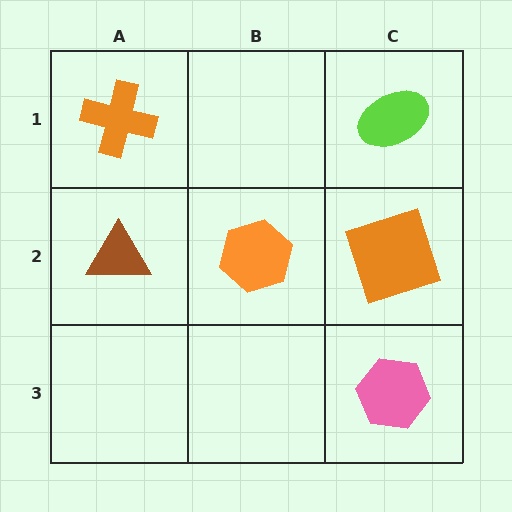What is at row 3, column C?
A pink hexagon.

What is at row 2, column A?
A brown triangle.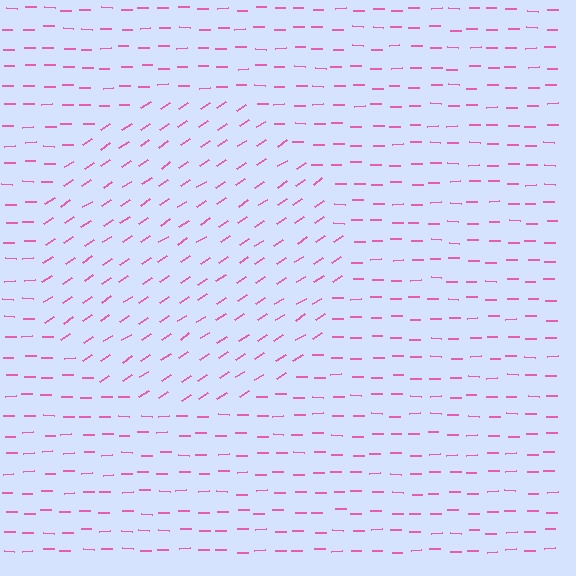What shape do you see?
I see a circle.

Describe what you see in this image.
The image is filled with small pink line segments. A circle region in the image has lines oriented differently from the surrounding lines, creating a visible texture boundary.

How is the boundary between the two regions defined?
The boundary is defined purely by a change in line orientation (approximately 33 degrees difference). All lines are the same color and thickness.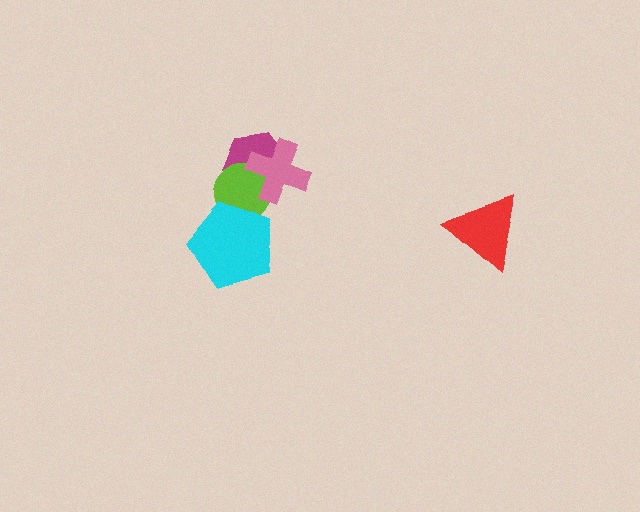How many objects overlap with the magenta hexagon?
2 objects overlap with the magenta hexagon.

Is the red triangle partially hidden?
No, no other shape covers it.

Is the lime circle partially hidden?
Yes, it is partially covered by another shape.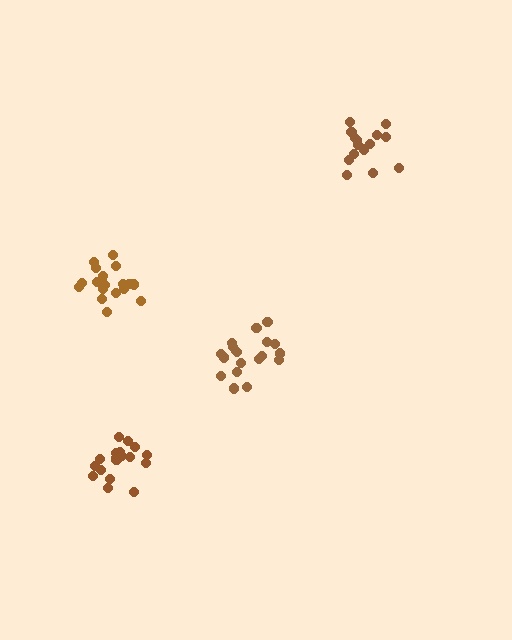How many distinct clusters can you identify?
There are 4 distinct clusters.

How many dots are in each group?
Group 1: 19 dots, Group 2: 18 dots, Group 3: 20 dots, Group 4: 15 dots (72 total).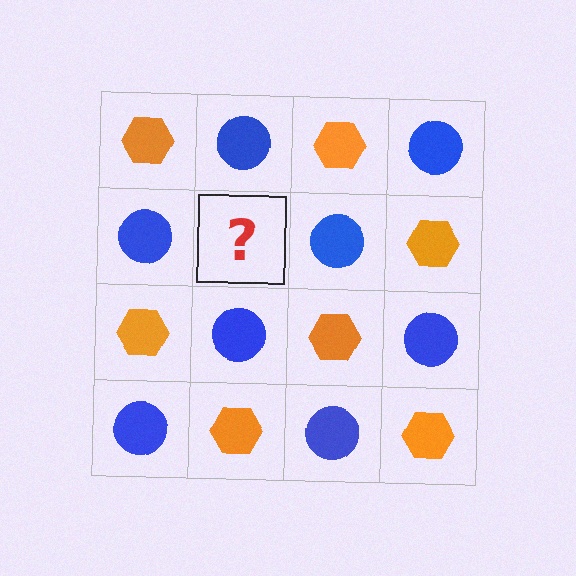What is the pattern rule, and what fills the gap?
The rule is that it alternates orange hexagon and blue circle in a checkerboard pattern. The gap should be filled with an orange hexagon.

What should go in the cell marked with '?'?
The missing cell should contain an orange hexagon.